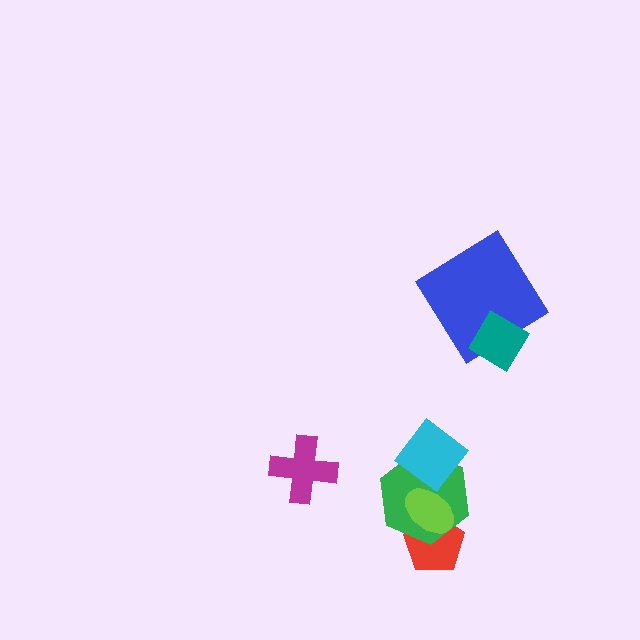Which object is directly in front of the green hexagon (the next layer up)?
The lime ellipse is directly in front of the green hexagon.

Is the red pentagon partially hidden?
Yes, it is partially covered by another shape.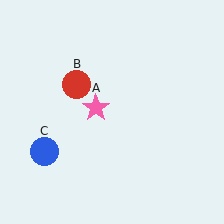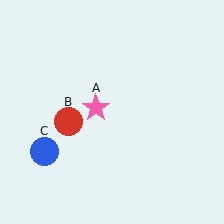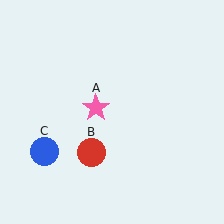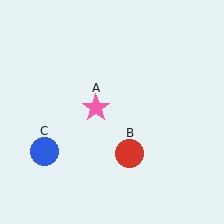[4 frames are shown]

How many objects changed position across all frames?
1 object changed position: red circle (object B).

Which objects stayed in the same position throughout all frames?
Pink star (object A) and blue circle (object C) remained stationary.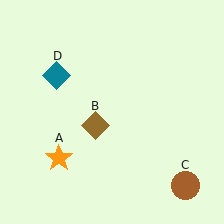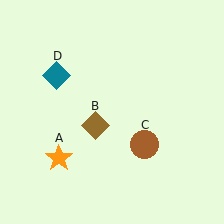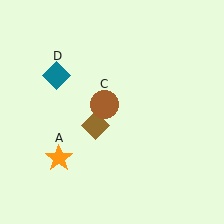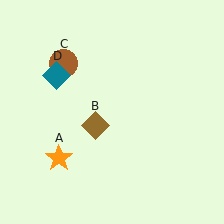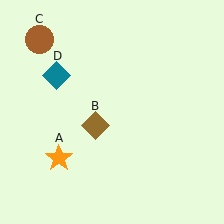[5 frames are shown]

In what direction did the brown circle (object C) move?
The brown circle (object C) moved up and to the left.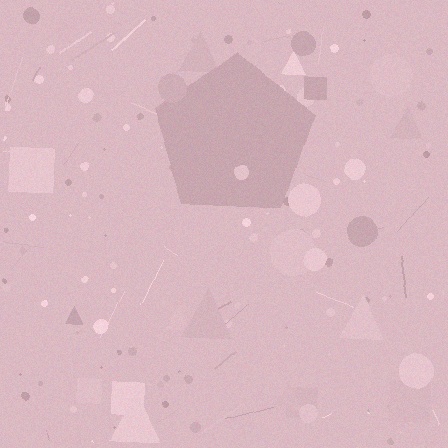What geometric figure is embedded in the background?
A pentagon is embedded in the background.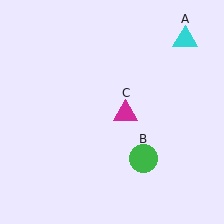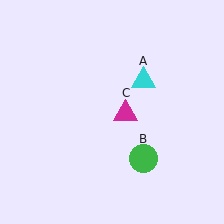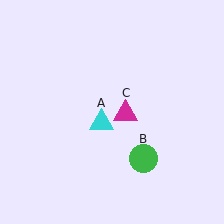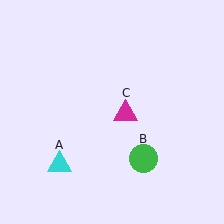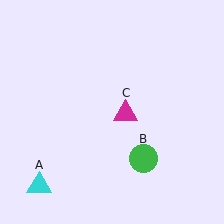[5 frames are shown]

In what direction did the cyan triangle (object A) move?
The cyan triangle (object A) moved down and to the left.